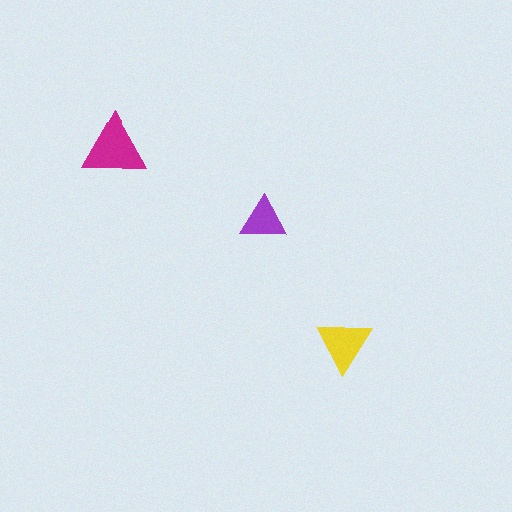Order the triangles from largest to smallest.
the magenta one, the yellow one, the purple one.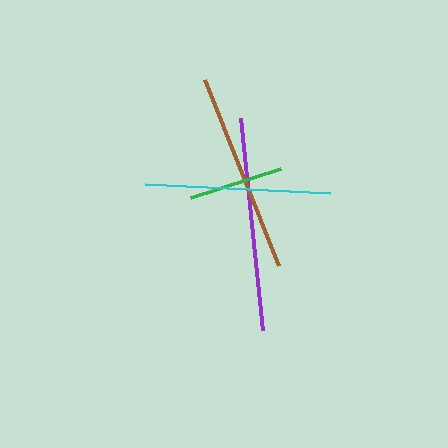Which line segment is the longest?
The purple line is the longest at approximately 213 pixels.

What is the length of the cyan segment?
The cyan segment is approximately 185 pixels long.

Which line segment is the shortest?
The green line is the shortest at approximately 94 pixels.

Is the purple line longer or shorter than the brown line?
The purple line is longer than the brown line.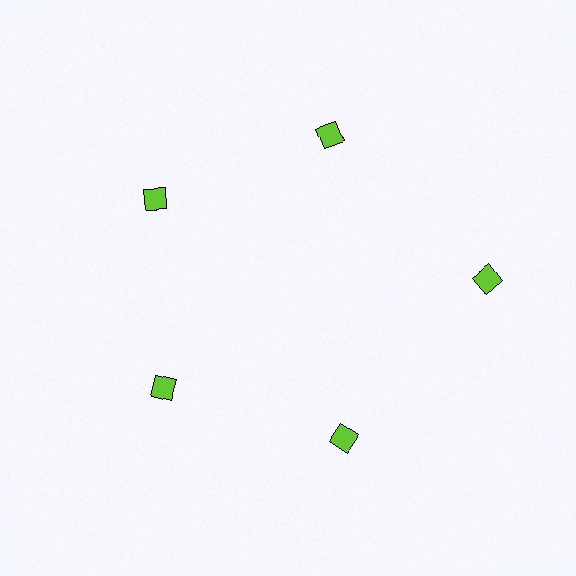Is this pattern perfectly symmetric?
No. The 5 lime squares are arranged in a ring, but one element near the 3 o'clock position is pushed outward from the center, breaking the 5-fold rotational symmetry.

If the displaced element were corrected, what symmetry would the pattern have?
It would have 5-fold rotational symmetry — the pattern would map onto itself every 72 degrees.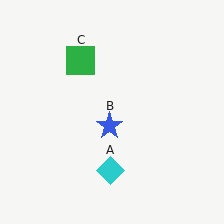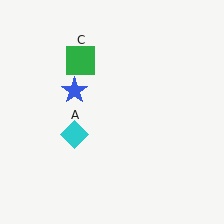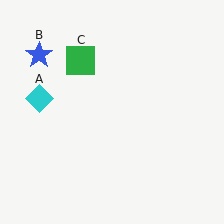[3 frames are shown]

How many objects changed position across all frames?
2 objects changed position: cyan diamond (object A), blue star (object B).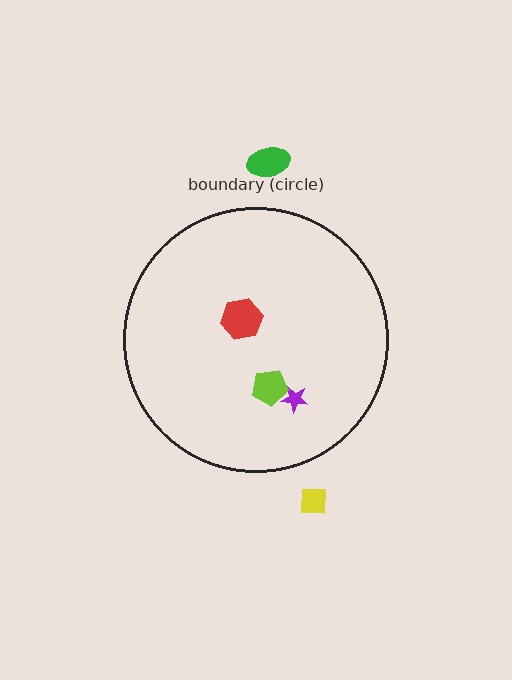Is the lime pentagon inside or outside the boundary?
Inside.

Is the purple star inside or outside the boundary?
Inside.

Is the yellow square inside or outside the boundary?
Outside.